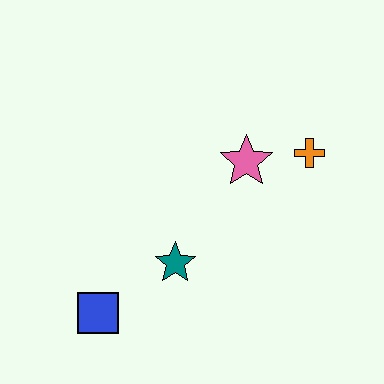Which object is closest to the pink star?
The orange cross is closest to the pink star.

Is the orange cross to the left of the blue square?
No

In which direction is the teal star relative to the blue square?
The teal star is to the right of the blue square.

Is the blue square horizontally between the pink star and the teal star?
No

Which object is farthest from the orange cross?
The blue square is farthest from the orange cross.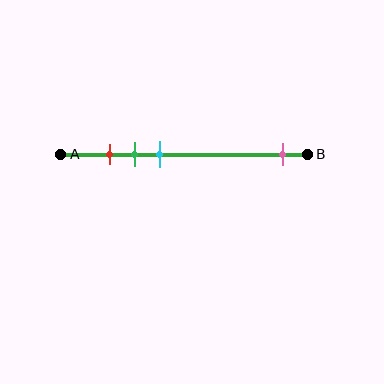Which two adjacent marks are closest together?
The red and green marks are the closest adjacent pair.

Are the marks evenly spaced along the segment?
No, the marks are not evenly spaced.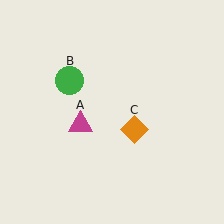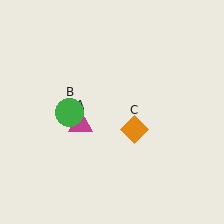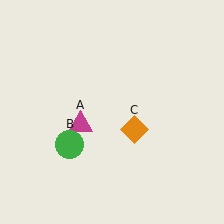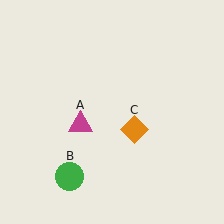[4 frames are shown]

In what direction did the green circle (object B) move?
The green circle (object B) moved down.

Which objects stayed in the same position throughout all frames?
Magenta triangle (object A) and orange diamond (object C) remained stationary.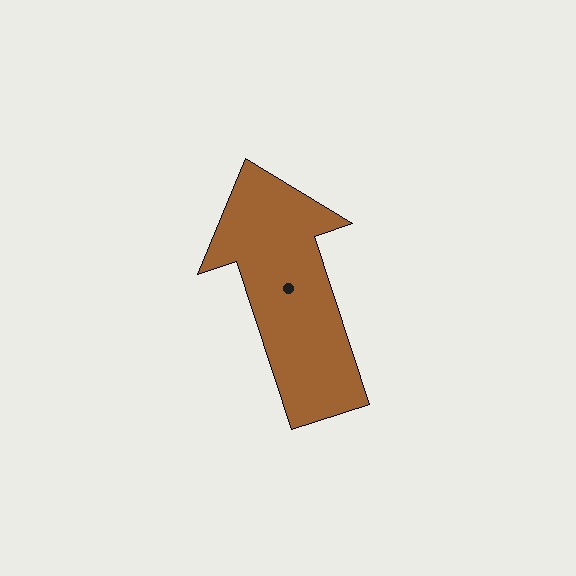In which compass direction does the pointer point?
North.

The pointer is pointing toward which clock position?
Roughly 11 o'clock.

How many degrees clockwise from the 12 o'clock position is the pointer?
Approximately 342 degrees.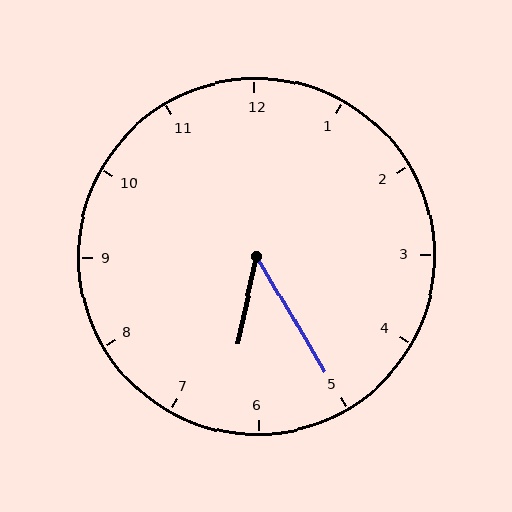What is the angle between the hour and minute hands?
Approximately 42 degrees.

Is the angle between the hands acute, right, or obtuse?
It is acute.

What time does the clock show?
6:25.